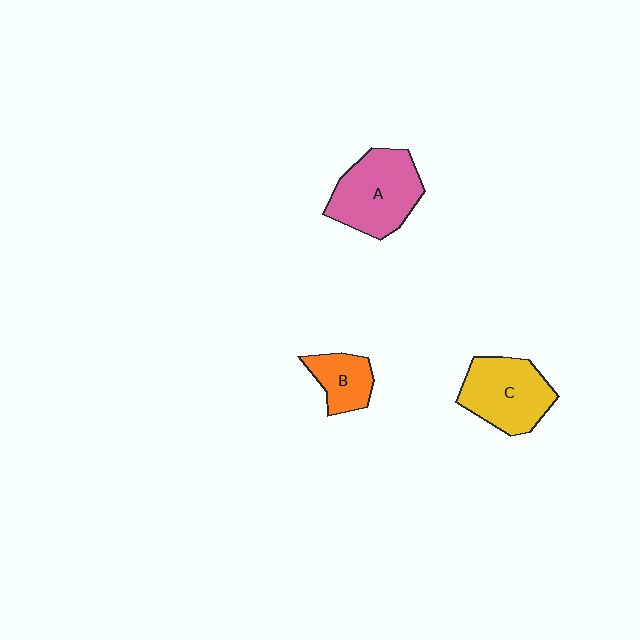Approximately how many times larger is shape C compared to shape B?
Approximately 1.8 times.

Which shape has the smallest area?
Shape B (orange).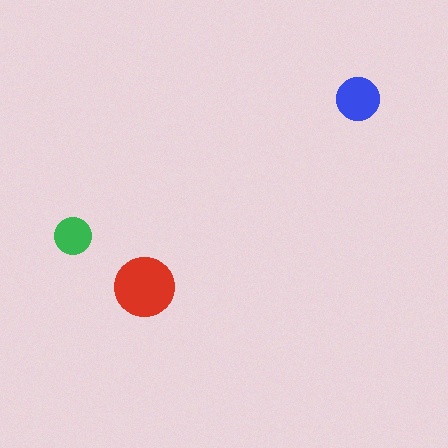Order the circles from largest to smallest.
the red one, the blue one, the green one.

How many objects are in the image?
There are 3 objects in the image.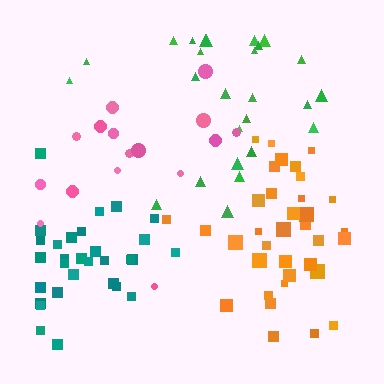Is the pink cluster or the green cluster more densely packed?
Green.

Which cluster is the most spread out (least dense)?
Pink.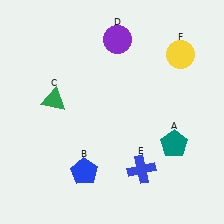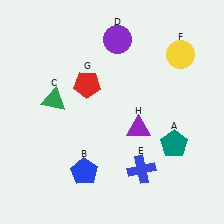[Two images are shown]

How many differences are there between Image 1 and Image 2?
There are 2 differences between the two images.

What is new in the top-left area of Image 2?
A red pentagon (G) was added in the top-left area of Image 2.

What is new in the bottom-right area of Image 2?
A purple triangle (H) was added in the bottom-right area of Image 2.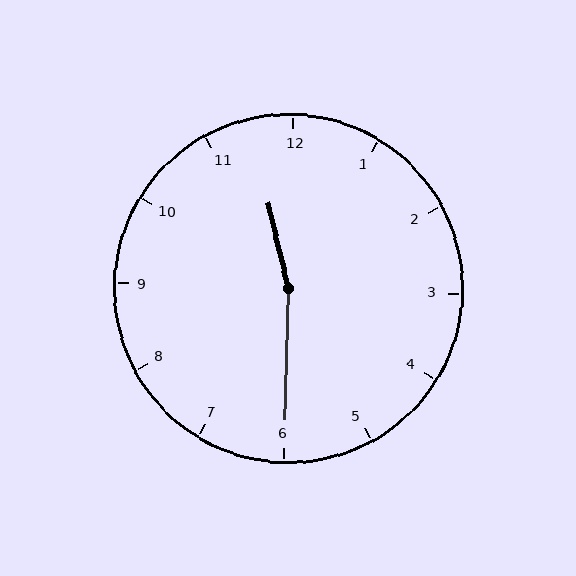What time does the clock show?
11:30.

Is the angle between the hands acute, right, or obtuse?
It is obtuse.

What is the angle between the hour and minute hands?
Approximately 165 degrees.